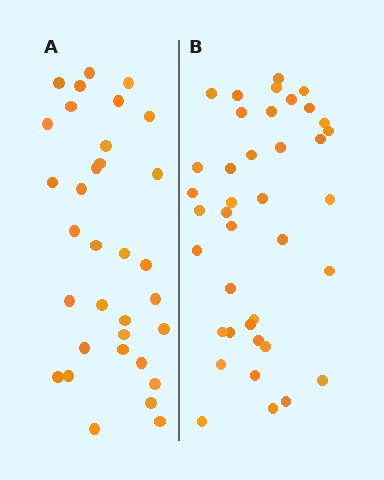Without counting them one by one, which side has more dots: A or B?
Region B (the right region) has more dots.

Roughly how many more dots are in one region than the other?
Region B has about 6 more dots than region A.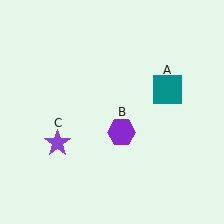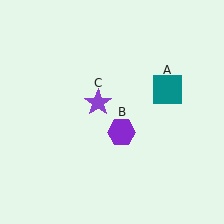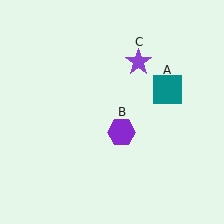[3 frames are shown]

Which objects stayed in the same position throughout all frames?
Teal square (object A) and purple hexagon (object B) remained stationary.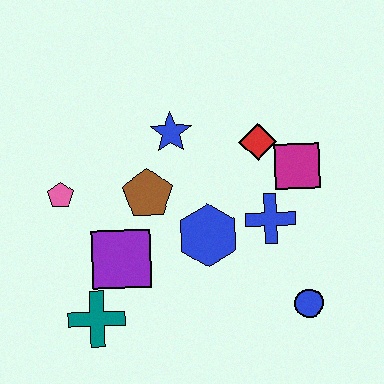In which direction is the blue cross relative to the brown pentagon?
The blue cross is to the right of the brown pentagon.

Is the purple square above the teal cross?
Yes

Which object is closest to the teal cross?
The purple square is closest to the teal cross.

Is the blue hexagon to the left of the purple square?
No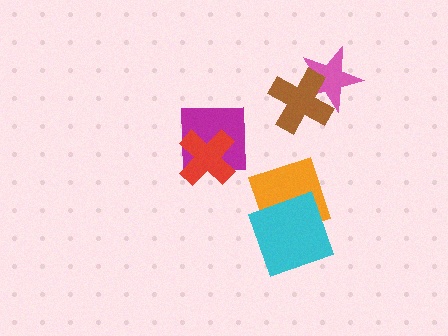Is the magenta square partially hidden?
Yes, it is partially covered by another shape.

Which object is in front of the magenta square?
The red cross is in front of the magenta square.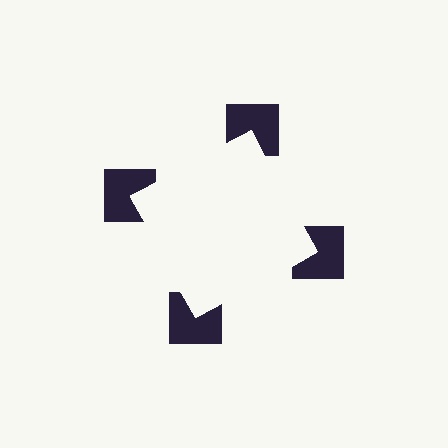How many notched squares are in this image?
There are 4 — one at each vertex of the illusory square.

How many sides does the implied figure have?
4 sides.